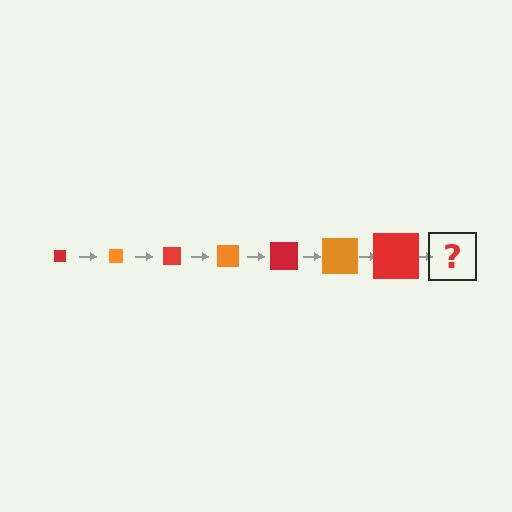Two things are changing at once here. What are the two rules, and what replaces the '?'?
The two rules are that the square grows larger each step and the color cycles through red and orange. The '?' should be an orange square, larger than the previous one.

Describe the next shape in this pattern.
It should be an orange square, larger than the previous one.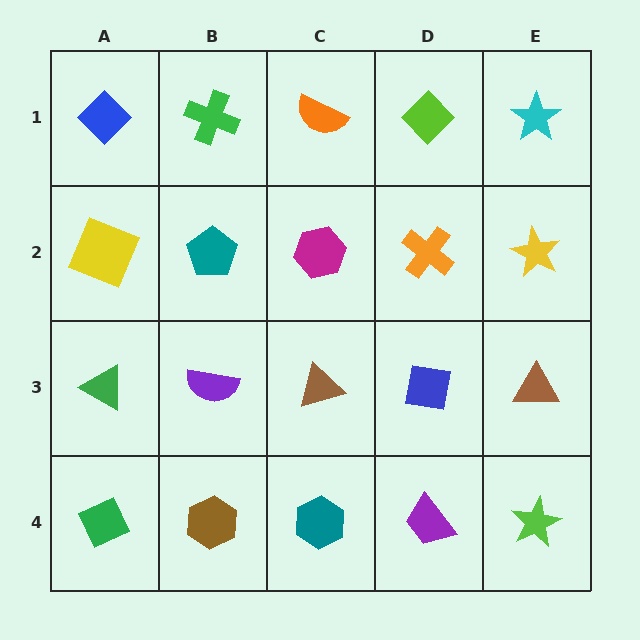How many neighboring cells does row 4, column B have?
3.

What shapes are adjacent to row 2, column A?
A blue diamond (row 1, column A), a green triangle (row 3, column A), a teal pentagon (row 2, column B).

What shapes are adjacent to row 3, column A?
A yellow square (row 2, column A), a green diamond (row 4, column A), a purple semicircle (row 3, column B).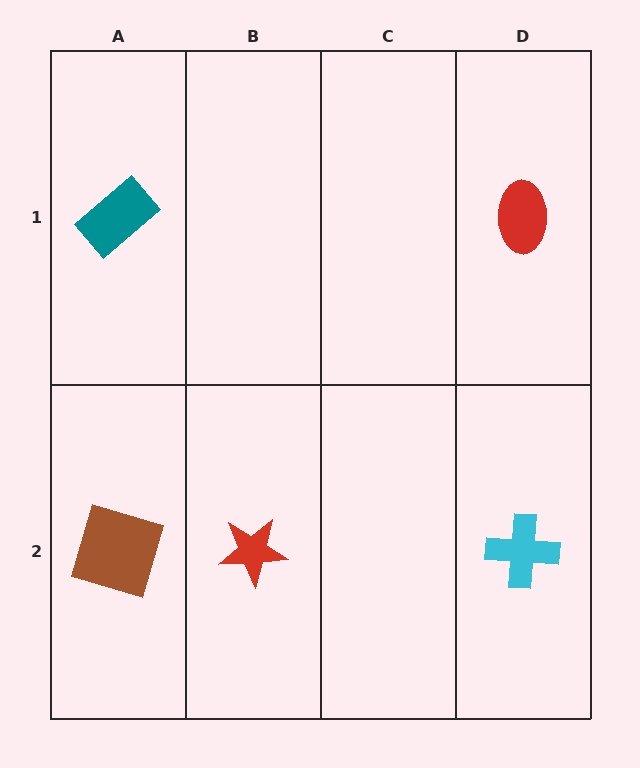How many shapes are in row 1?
2 shapes.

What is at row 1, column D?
A red ellipse.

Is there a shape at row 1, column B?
No, that cell is empty.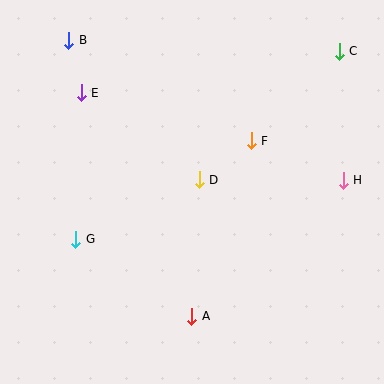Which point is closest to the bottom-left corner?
Point G is closest to the bottom-left corner.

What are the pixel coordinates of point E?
Point E is at (81, 93).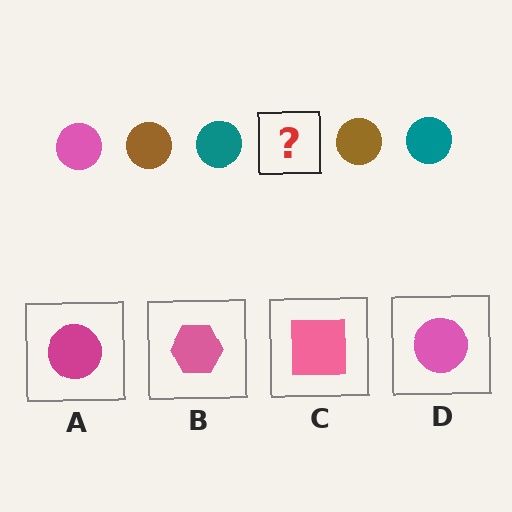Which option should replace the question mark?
Option D.